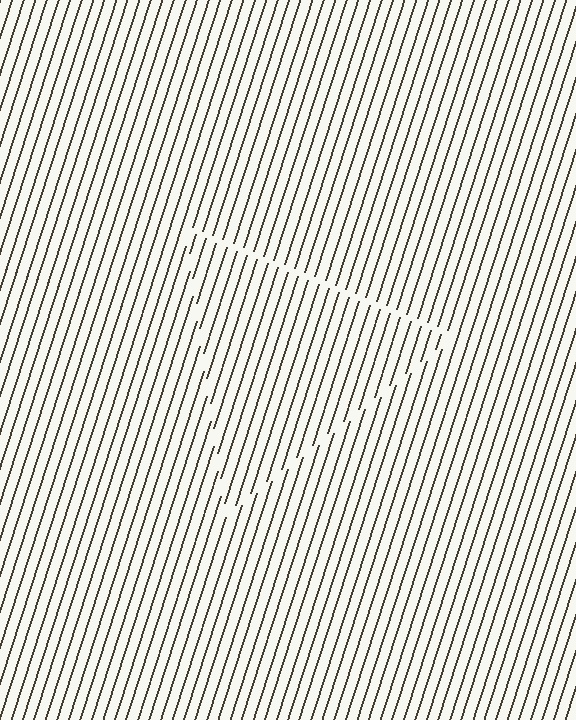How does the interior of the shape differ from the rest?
The interior of the shape contains the same grating, shifted by half a period — the contour is defined by the phase discontinuity where line-ends from the inner and outer gratings abut.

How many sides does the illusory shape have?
3 sides — the line-ends trace a triangle.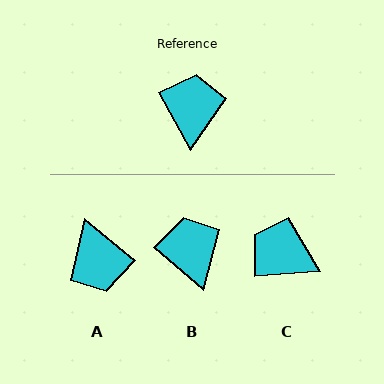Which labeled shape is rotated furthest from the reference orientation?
A, about 158 degrees away.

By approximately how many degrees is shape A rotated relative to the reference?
Approximately 158 degrees clockwise.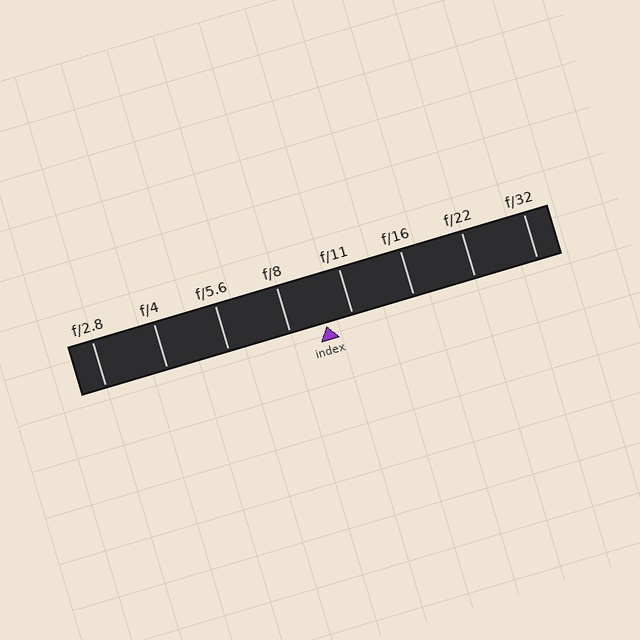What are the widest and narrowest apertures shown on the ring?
The widest aperture shown is f/2.8 and the narrowest is f/32.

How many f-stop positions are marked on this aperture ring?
There are 8 f-stop positions marked.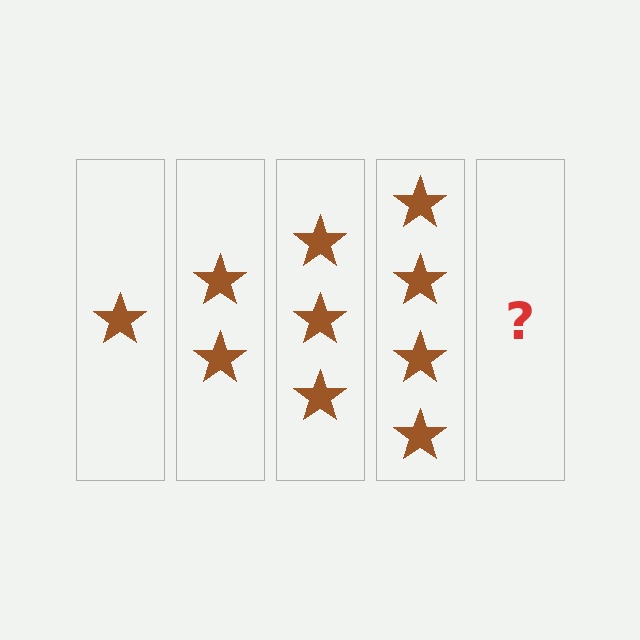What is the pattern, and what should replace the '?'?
The pattern is that each step adds one more star. The '?' should be 5 stars.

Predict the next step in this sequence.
The next step is 5 stars.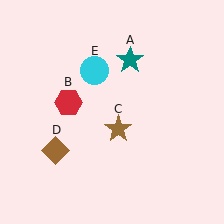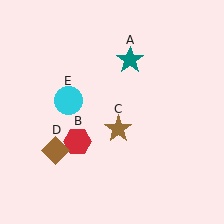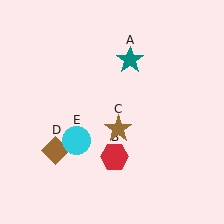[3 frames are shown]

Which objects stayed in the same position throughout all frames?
Teal star (object A) and brown star (object C) and brown diamond (object D) remained stationary.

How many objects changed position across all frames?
2 objects changed position: red hexagon (object B), cyan circle (object E).